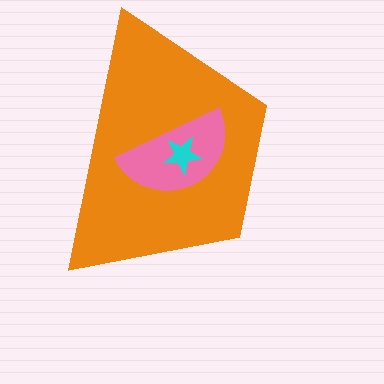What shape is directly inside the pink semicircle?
The cyan star.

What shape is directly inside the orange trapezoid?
The pink semicircle.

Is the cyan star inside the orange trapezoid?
Yes.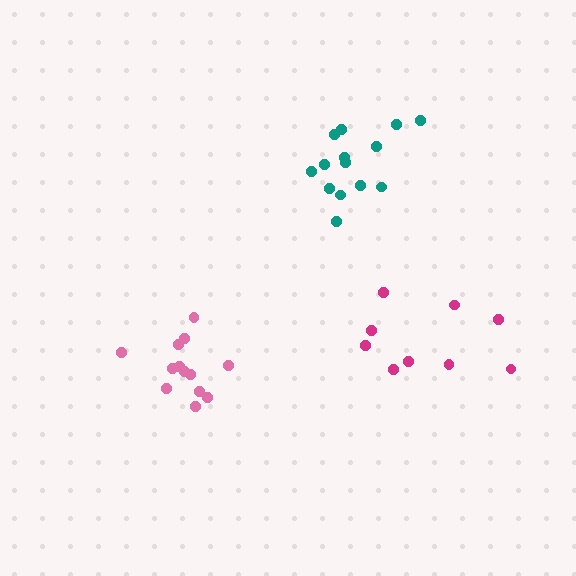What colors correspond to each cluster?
The clusters are colored: magenta, pink, teal.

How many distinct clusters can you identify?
There are 3 distinct clusters.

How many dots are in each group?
Group 1: 9 dots, Group 2: 13 dots, Group 3: 14 dots (36 total).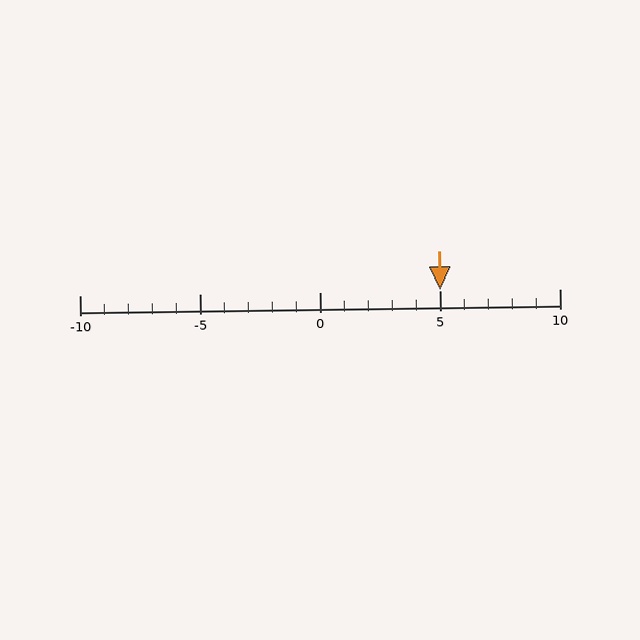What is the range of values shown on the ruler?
The ruler shows values from -10 to 10.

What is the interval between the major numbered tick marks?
The major tick marks are spaced 5 units apart.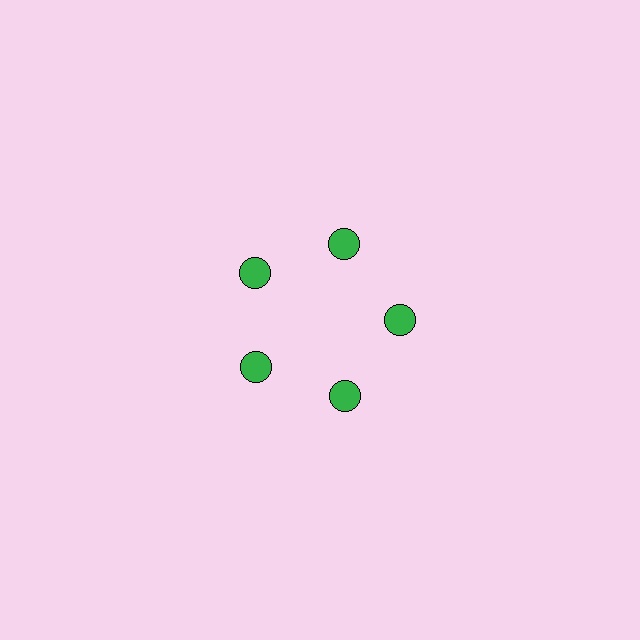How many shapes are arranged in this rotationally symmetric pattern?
There are 5 shapes, arranged in 5 groups of 1.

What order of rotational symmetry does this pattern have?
This pattern has 5-fold rotational symmetry.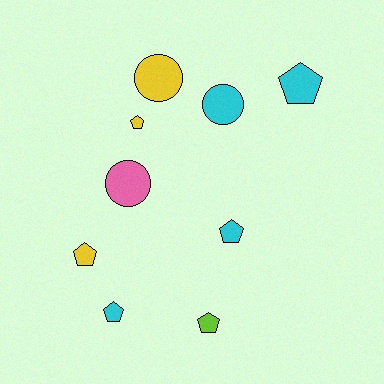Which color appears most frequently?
Cyan, with 4 objects.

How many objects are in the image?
There are 9 objects.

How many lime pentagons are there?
There is 1 lime pentagon.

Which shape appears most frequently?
Pentagon, with 6 objects.